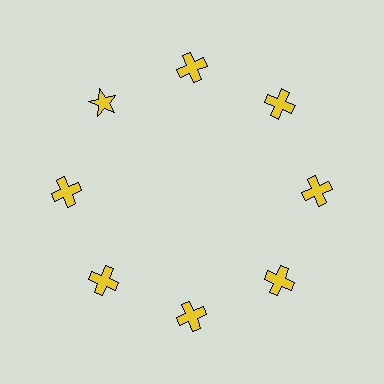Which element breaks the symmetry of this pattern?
The yellow star at roughly the 10 o'clock position breaks the symmetry. All other shapes are yellow crosses.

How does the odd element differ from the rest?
It has a different shape: star instead of cross.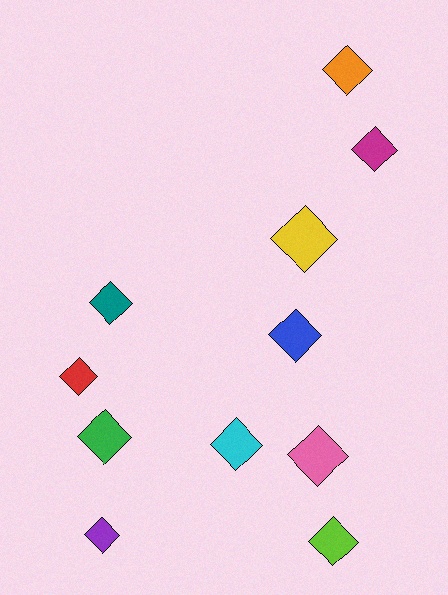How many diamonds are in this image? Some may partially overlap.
There are 11 diamonds.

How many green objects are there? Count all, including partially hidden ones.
There is 1 green object.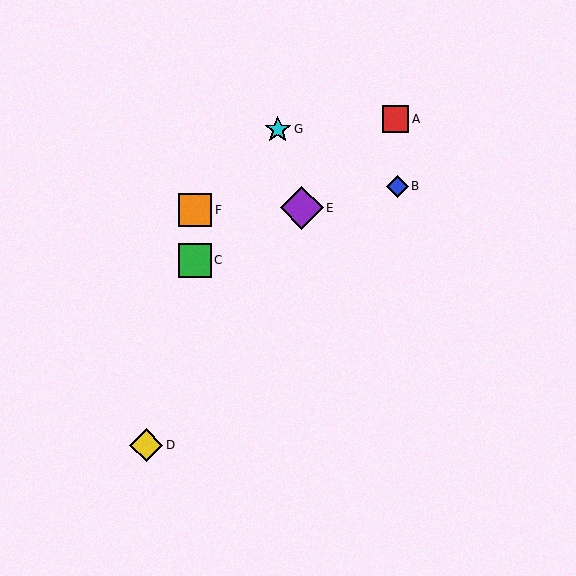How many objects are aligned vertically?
2 objects (C, F) are aligned vertically.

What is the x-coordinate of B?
Object B is at x≈397.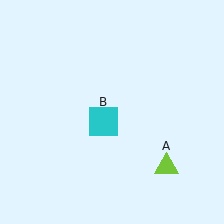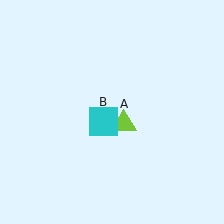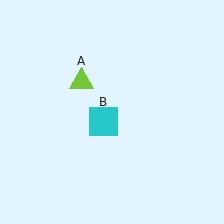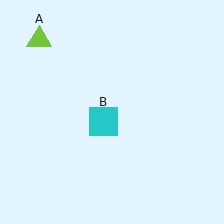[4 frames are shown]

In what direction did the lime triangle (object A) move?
The lime triangle (object A) moved up and to the left.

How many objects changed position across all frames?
1 object changed position: lime triangle (object A).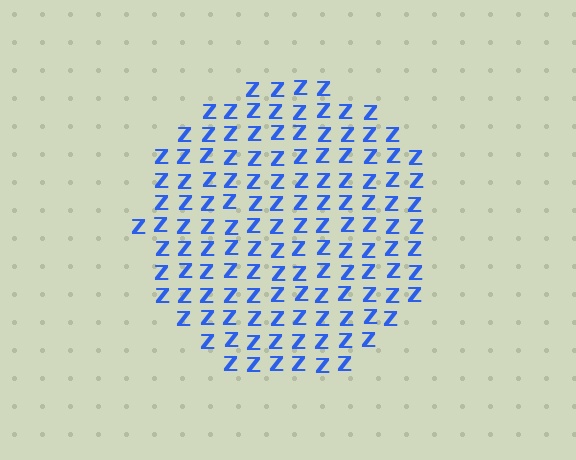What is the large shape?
The large shape is a circle.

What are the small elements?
The small elements are letter Z's.